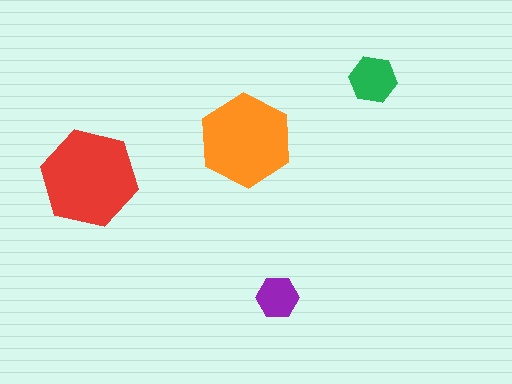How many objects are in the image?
There are 4 objects in the image.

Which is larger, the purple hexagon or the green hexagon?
The green one.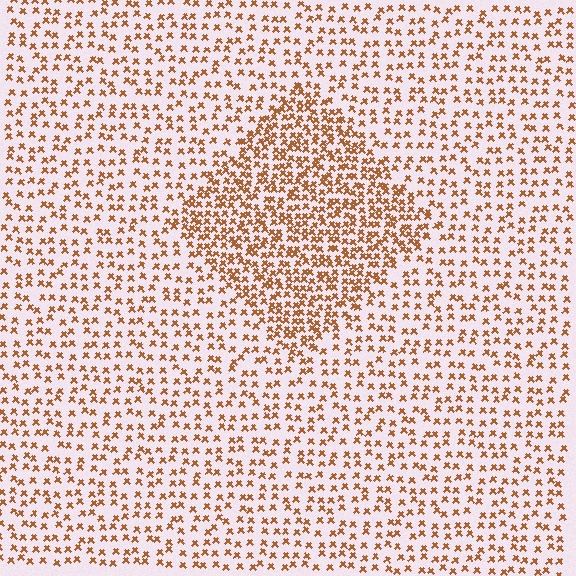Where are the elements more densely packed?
The elements are more densely packed inside the diamond boundary.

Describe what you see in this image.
The image contains small brown elements arranged at two different densities. A diamond-shaped region is visible where the elements are more densely packed than the surrounding area.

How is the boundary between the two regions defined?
The boundary is defined by a change in element density (approximately 2.0x ratio). All elements are the same color, size, and shape.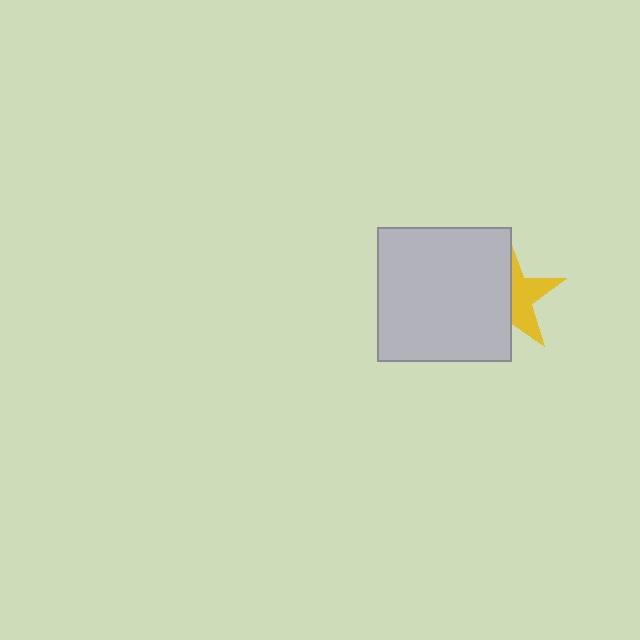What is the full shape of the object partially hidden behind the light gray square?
The partially hidden object is a yellow star.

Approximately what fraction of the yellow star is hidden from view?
Roughly 55% of the yellow star is hidden behind the light gray square.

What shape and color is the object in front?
The object in front is a light gray square.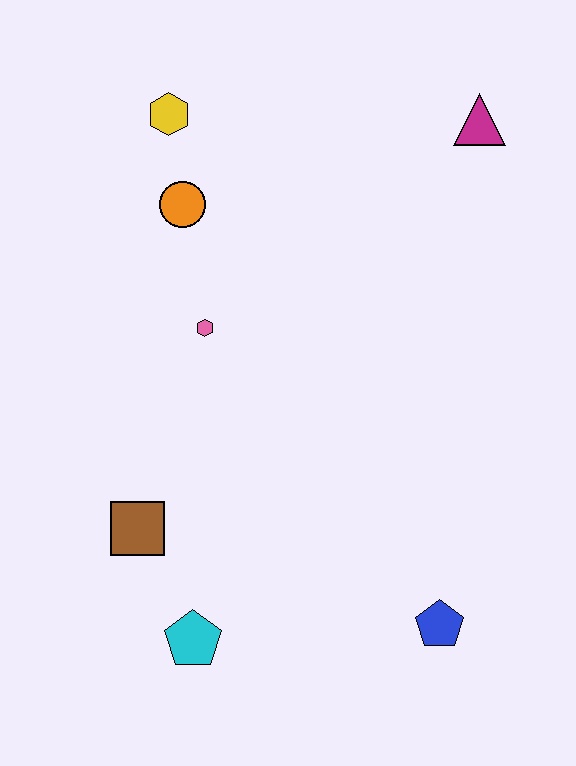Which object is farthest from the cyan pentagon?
The magenta triangle is farthest from the cyan pentagon.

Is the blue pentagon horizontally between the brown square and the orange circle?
No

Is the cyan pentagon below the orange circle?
Yes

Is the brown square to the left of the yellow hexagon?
Yes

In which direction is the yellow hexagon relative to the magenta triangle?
The yellow hexagon is to the left of the magenta triangle.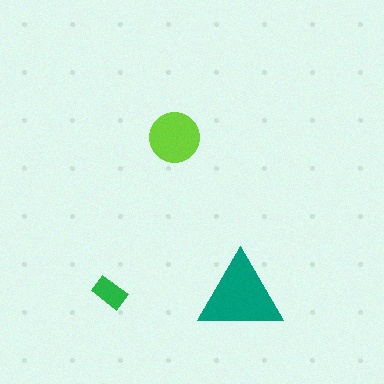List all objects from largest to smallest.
The teal triangle, the lime circle, the green rectangle.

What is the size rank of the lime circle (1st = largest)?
2nd.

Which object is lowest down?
The teal triangle is bottommost.